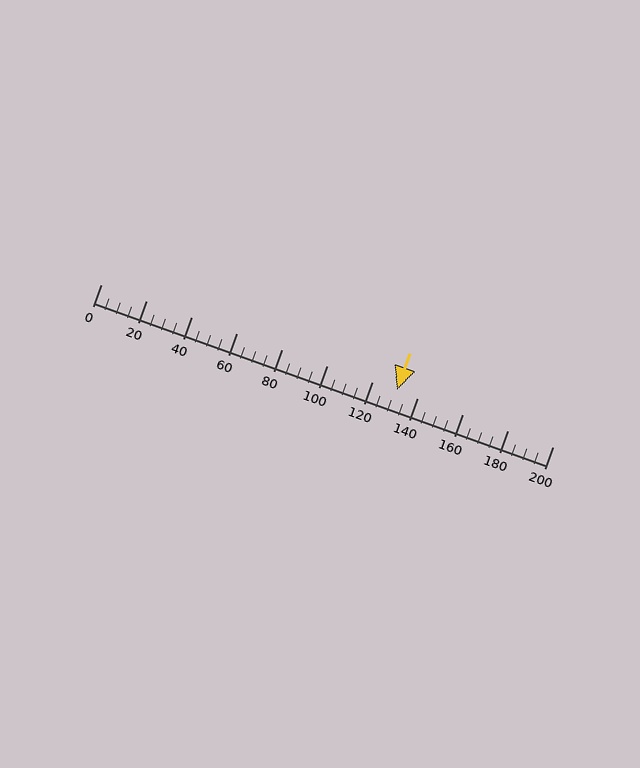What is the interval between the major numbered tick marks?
The major tick marks are spaced 20 units apart.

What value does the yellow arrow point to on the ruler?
The yellow arrow points to approximately 131.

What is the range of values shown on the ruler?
The ruler shows values from 0 to 200.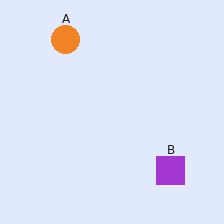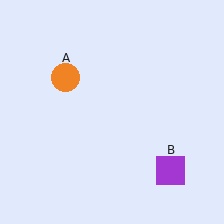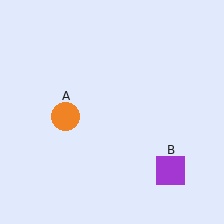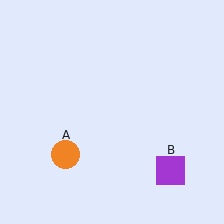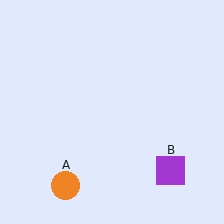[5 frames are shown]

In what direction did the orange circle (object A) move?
The orange circle (object A) moved down.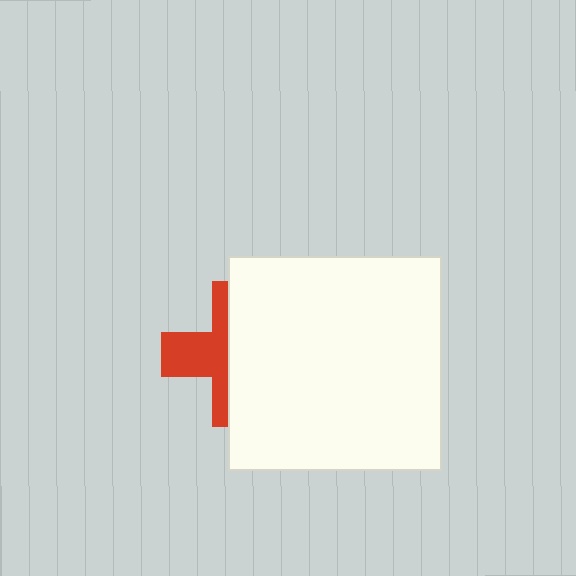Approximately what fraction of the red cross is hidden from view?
Roughly 58% of the red cross is hidden behind the white square.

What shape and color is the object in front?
The object in front is a white square.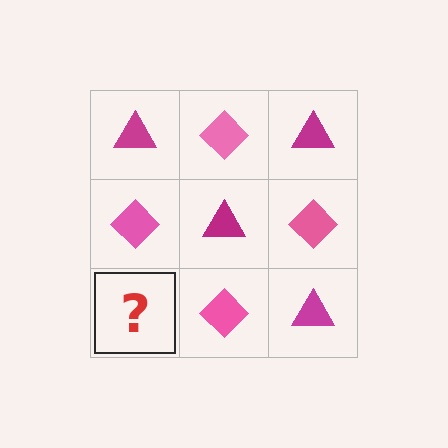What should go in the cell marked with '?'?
The missing cell should contain a magenta triangle.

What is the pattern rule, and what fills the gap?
The rule is that it alternates magenta triangle and pink diamond in a checkerboard pattern. The gap should be filled with a magenta triangle.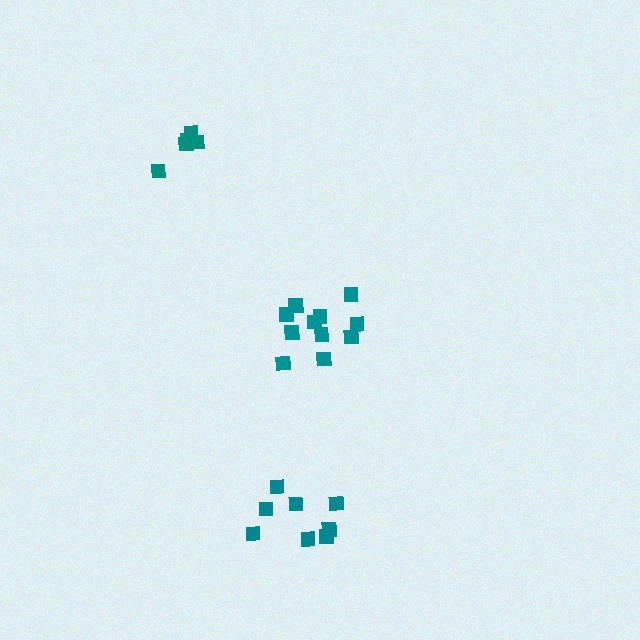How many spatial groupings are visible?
There are 3 spatial groupings.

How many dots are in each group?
Group 1: 8 dots, Group 2: 11 dots, Group 3: 5 dots (24 total).